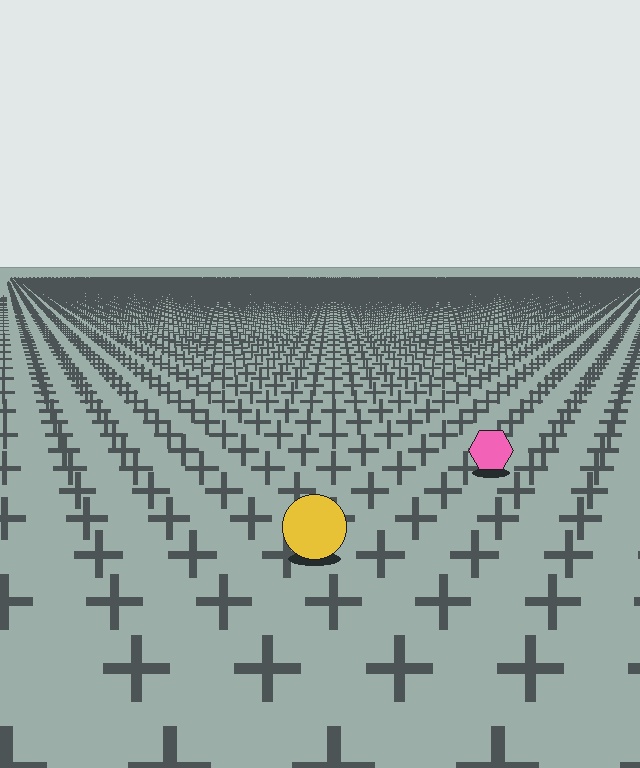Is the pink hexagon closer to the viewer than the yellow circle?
No. The yellow circle is closer — you can tell from the texture gradient: the ground texture is coarser near it.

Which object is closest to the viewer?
The yellow circle is closest. The texture marks near it are larger and more spread out.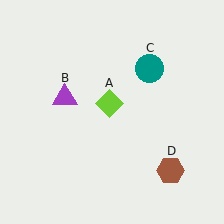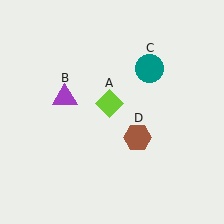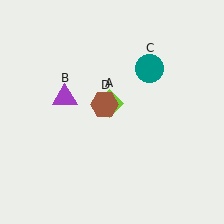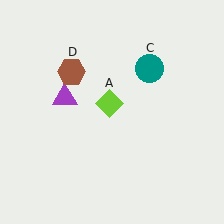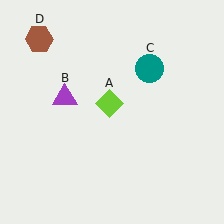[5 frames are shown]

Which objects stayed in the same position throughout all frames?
Lime diamond (object A) and purple triangle (object B) and teal circle (object C) remained stationary.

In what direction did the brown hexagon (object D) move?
The brown hexagon (object D) moved up and to the left.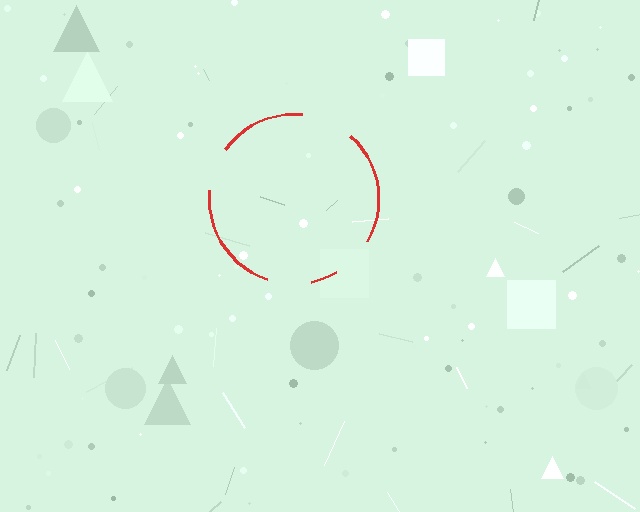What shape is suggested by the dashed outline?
The dashed outline suggests a circle.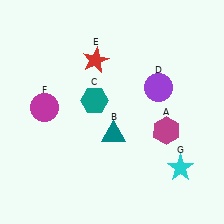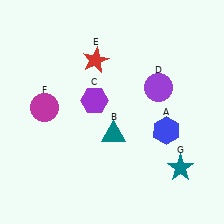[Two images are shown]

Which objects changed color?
A changed from magenta to blue. C changed from teal to purple. G changed from cyan to teal.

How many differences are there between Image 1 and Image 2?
There are 3 differences between the two images.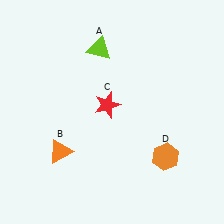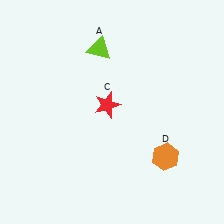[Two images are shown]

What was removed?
The orange triangle (B) was removed in Image 2.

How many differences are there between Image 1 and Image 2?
There is 1 difference between the two images.